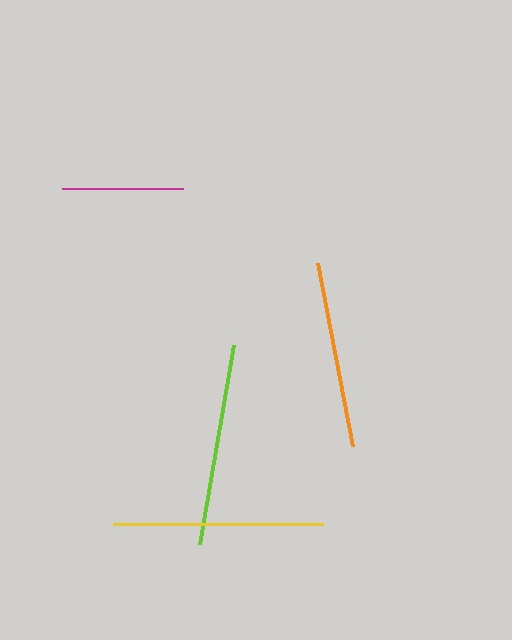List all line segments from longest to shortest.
From longest to shortest: yellow, lime, orange, magenta.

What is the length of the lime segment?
The lime segment is approximately 202 pixels long.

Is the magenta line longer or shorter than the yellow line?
The yellow line is longer than the magenta line.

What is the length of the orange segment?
The orange segment is approximately 186 pixels long.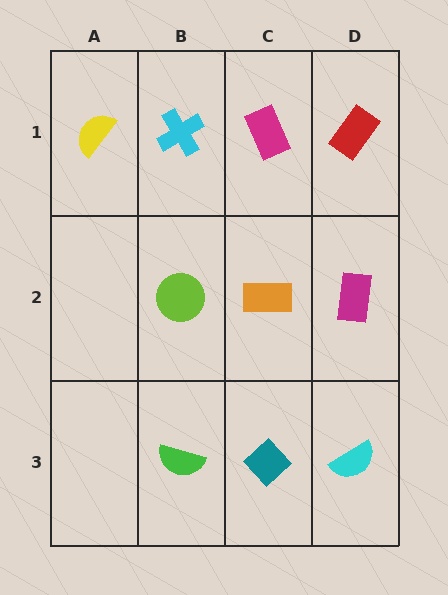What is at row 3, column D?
A cyan semicircle.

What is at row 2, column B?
A lime circle.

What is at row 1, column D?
A red rectangle.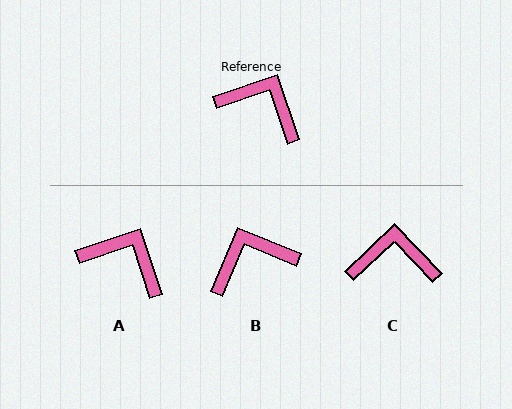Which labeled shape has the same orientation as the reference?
A.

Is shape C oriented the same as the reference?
No, it is off by about 25 degrees.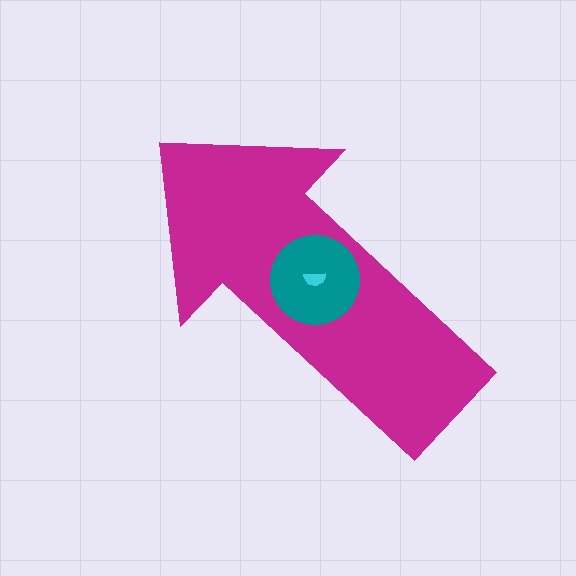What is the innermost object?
The cyan semicircle.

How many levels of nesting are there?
3.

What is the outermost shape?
The magenta arrow.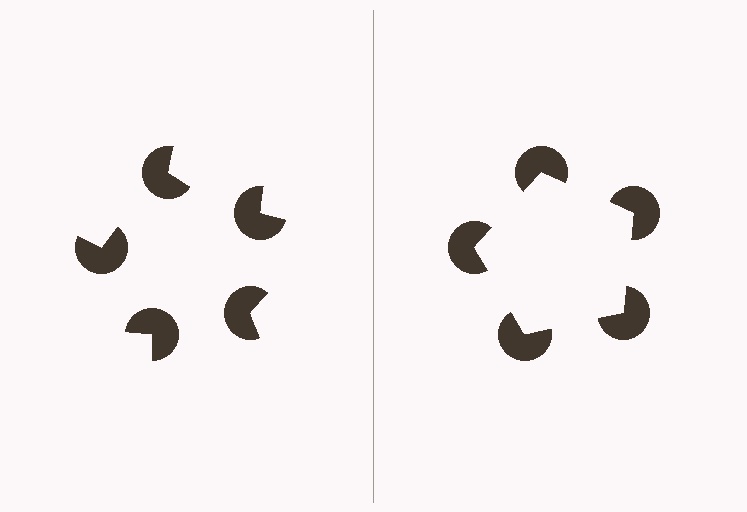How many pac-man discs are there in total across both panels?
10 — 5 on each side.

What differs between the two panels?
The pac-man discs are positioned identically on both sides; only the wedge orientations differ. On the right they align to a pentagon; on the left they are misaligned.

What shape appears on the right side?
An illusory pentagon.